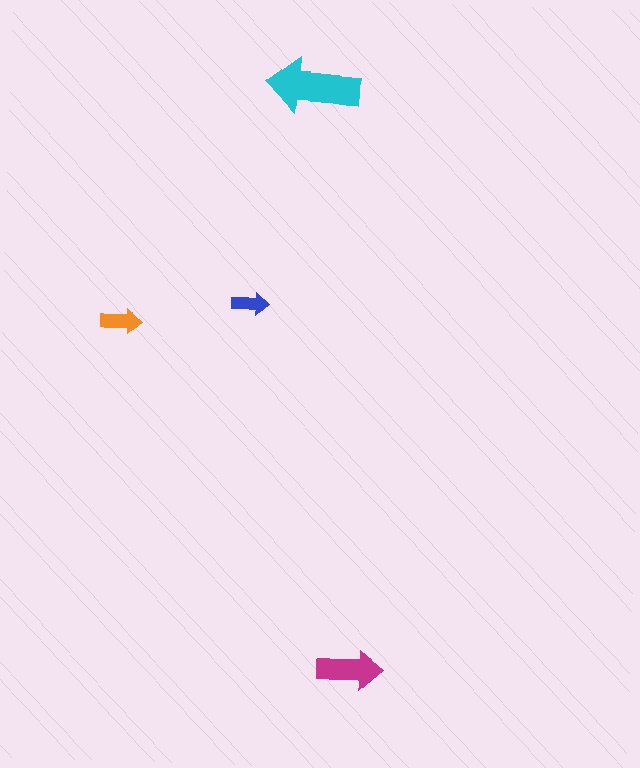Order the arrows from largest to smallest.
the cyan one, the magenta one, the orange one, the blue one.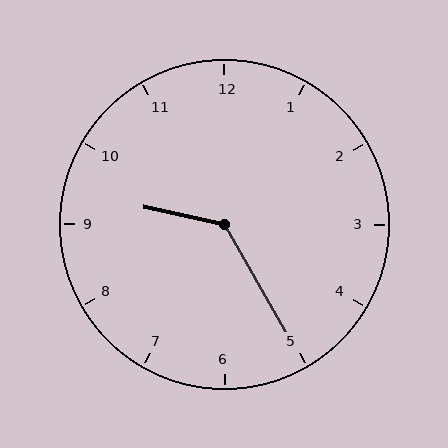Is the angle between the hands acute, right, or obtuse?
It is obtuse.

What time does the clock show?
9:25.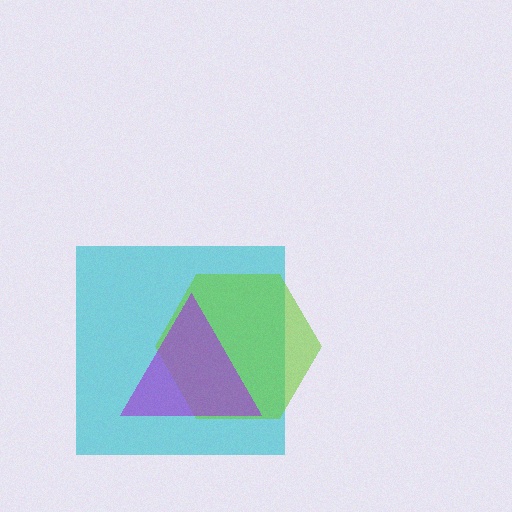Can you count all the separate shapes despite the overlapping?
Yes, there are 3 separate shapes.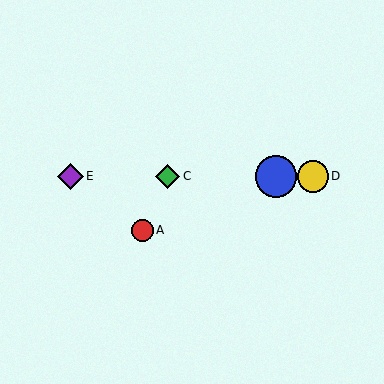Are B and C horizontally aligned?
Yes, both are at y≈176.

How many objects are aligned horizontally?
4 objects (B, C, D, E) are aligned horizontally.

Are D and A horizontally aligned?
No, D is at y≈176 and A is at y≈230.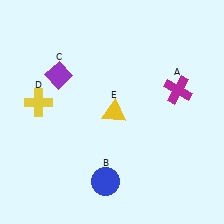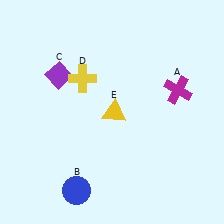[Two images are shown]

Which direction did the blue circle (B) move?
The blue circle (B) moved left.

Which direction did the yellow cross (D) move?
The yellow cross (D) moved right.